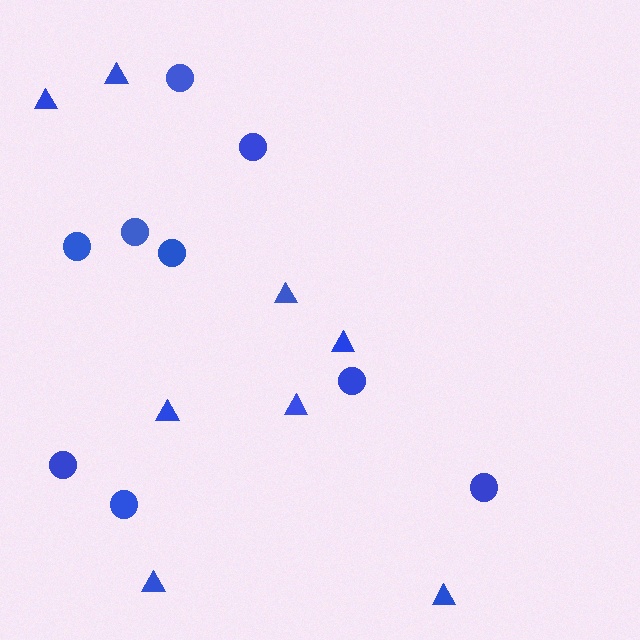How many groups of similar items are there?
There are 2 groups: one group of triangles (8) and one group of circles (9).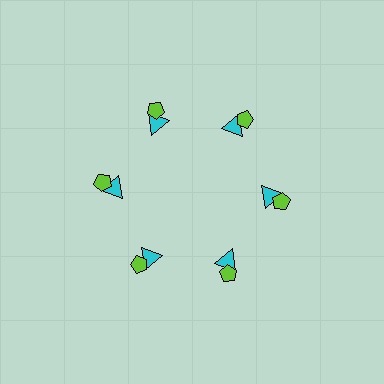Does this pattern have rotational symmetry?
Yes, this pattern has 6-fold rotational symmetry. It looks the same after rotating 60 degrees around the center.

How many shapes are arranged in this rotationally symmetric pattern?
There are 12 shapes, arranged in 6 groups of 2.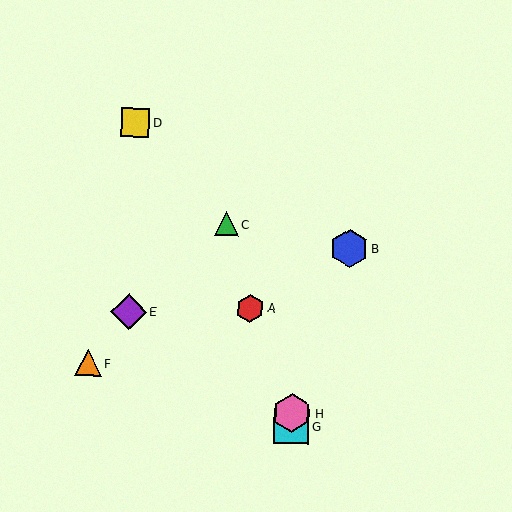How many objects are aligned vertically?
2 objects (G, H) are aligned vertically.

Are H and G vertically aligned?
Yes, both are at x≈292.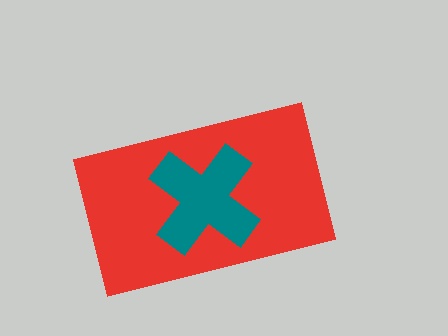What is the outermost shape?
The red rectangle.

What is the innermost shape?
The teal cross.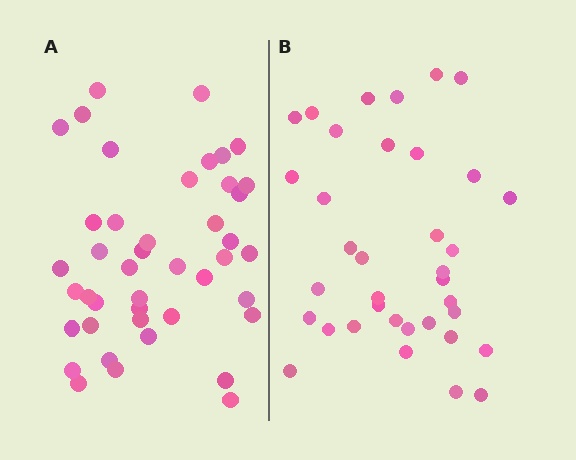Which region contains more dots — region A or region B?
Region A (the left region) has more dots.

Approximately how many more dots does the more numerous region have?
Region A has roughly 8 or so more dots than region B.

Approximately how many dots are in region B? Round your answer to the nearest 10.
About 40 dots. (The exact count is 36, which rounds to 40.)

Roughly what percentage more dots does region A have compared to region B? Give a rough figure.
About 20% more.